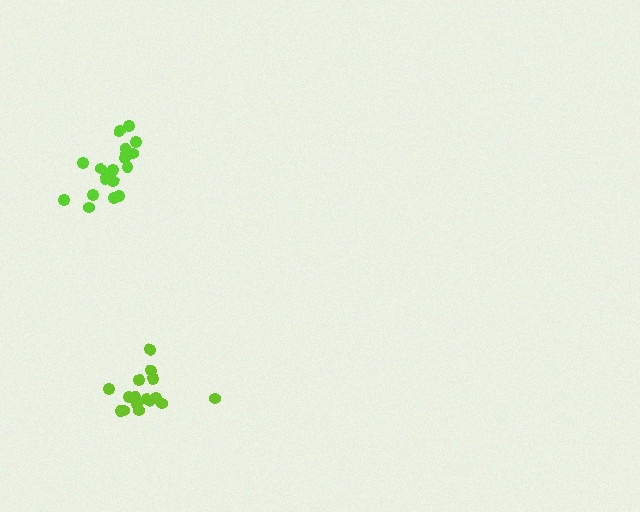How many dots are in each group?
Group 1: 20 dots, Group 2: 16 dots (36 total).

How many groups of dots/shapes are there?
There are 2 groups.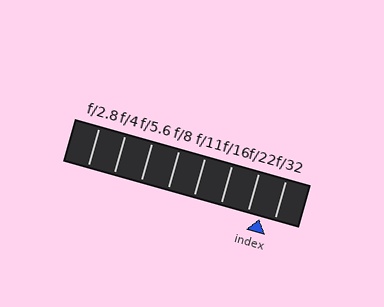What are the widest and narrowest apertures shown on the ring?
The widest aperture shown is f/2.8 and the narrowest is f/32.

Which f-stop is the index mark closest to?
The index mark is closest to f/22.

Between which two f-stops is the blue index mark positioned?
The index mark is between f/22 and f/32.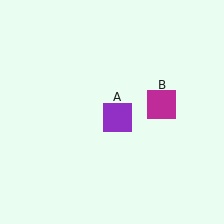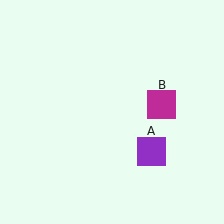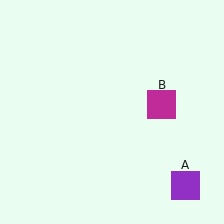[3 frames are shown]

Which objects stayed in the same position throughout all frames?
Magenta square (object B) remained stationary.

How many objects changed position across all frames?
1 object changed position: purple square (object A).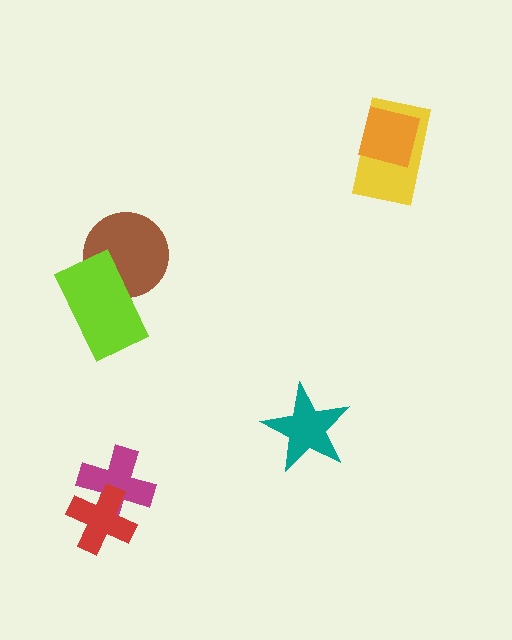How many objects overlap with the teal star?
0 objects overlap with the teal star.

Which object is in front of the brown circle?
The lime rectangle is in front of the brown circle.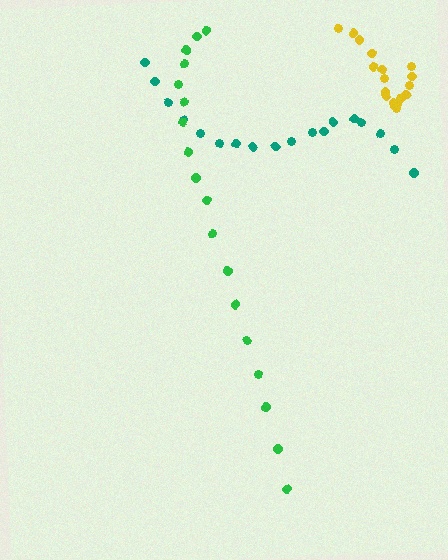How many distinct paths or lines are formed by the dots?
There are 3 distinct paths.